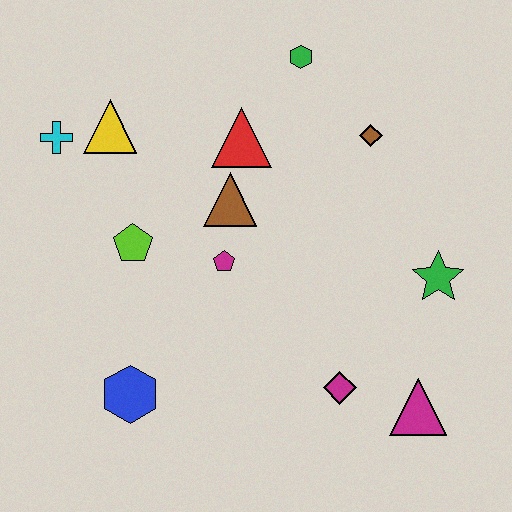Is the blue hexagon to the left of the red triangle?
Yes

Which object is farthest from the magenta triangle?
The cyan cross is farthest from the magenta triangle.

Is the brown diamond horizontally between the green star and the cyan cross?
Yes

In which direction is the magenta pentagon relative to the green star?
The magenta pentagon is to the left of the green star.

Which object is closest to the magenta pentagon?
The brown triangle is closest to the magenta pentagon.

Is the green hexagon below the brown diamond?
No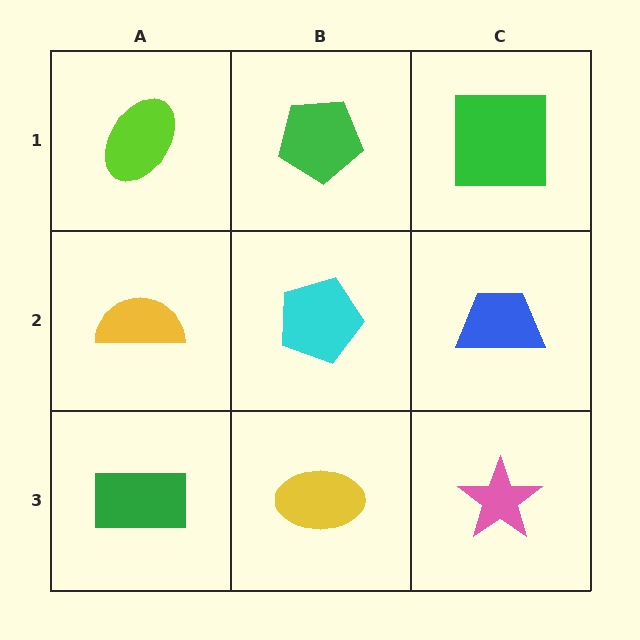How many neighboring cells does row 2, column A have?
3.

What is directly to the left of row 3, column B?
A green rectangle.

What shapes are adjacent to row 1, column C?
A blue trapezoid (row 2, column C), a green pentagon (row 1, column B).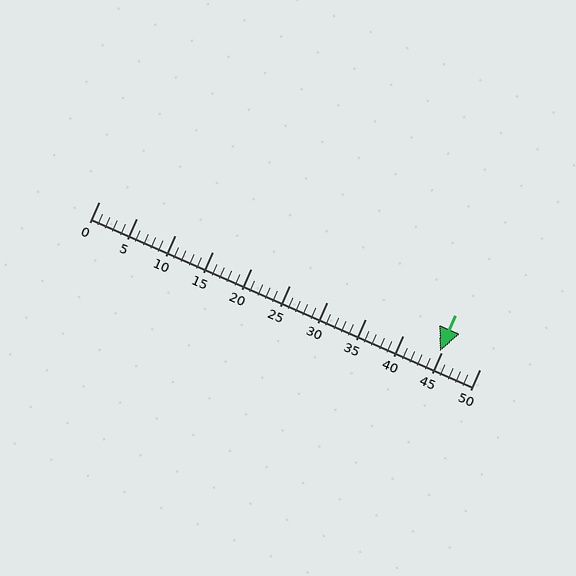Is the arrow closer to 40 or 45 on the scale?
The arrow is closer to 45.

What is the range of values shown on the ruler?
The ruler shows values from 0 to 50.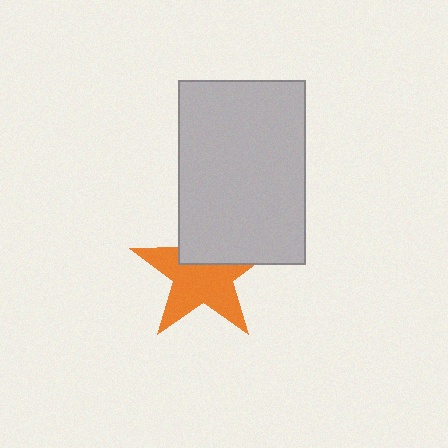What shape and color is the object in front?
The object in front is a light gray rectangle.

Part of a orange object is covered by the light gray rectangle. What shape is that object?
It is a star.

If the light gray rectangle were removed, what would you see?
You would see the complete orange star.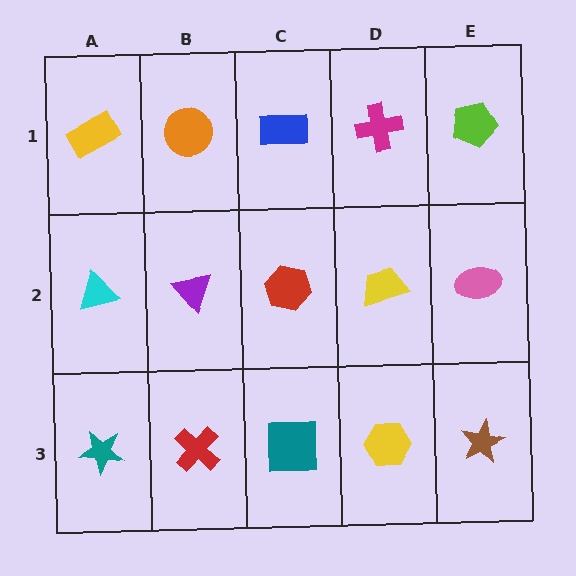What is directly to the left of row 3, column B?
A teal star.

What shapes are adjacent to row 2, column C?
A blue rectangle (row 1, column C), a teal square (row 3, column C), a purple triangle (row 2, column B), a yellow trapezoid (row 2, column D).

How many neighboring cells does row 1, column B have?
3.